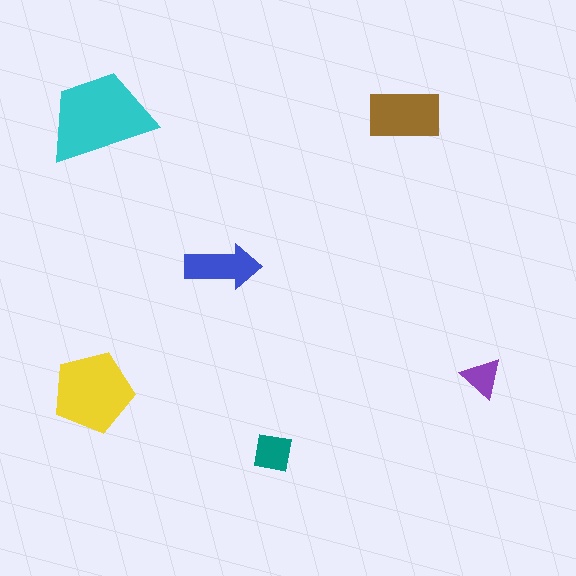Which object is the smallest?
The purple triangle.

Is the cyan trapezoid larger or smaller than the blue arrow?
Larger.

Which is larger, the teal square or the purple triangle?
The teal square.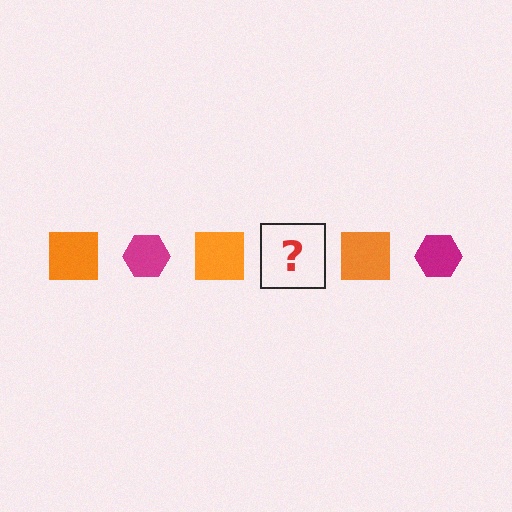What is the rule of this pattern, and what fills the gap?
The rule is that the pattern alternates between orange square and magenta hexagon. The gap should be filled with a magenta hexagon.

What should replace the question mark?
The question mark should be replaced with a magenta hexagon.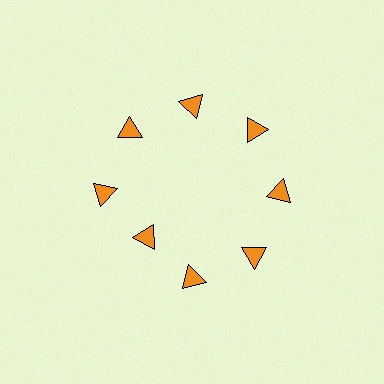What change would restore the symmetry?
The symmetry would be restored by moving it outward, back onto the ring so that all 8 triangles sit at equal angles and equal distance from the center.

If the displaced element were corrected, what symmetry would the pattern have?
It would have 8-fold rotational symmetry — the pattern would map onto itself every 45 degrees.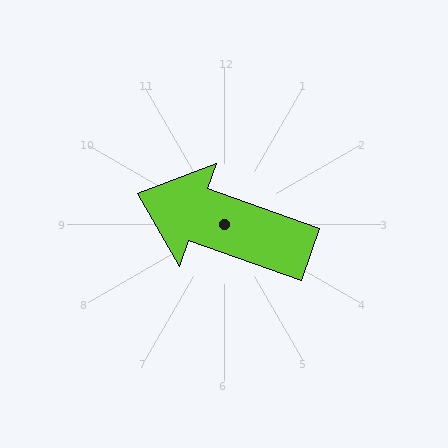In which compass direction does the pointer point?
West.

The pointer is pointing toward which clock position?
Roughly 10 o'clock.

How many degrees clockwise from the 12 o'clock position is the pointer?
Approximately 289 degrees.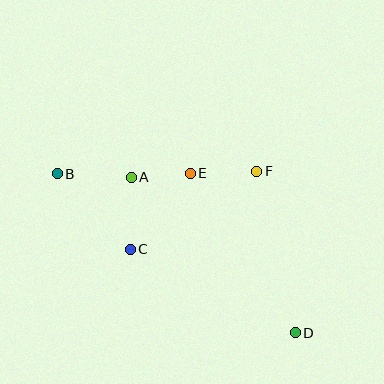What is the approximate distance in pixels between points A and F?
The distance between A and F is approximately 126 pixels.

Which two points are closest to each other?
Points A and E are closest to each other.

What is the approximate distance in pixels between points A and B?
The distance between A and B is approximately 74 pixels.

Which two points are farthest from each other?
Points B and D are farthest from each other.